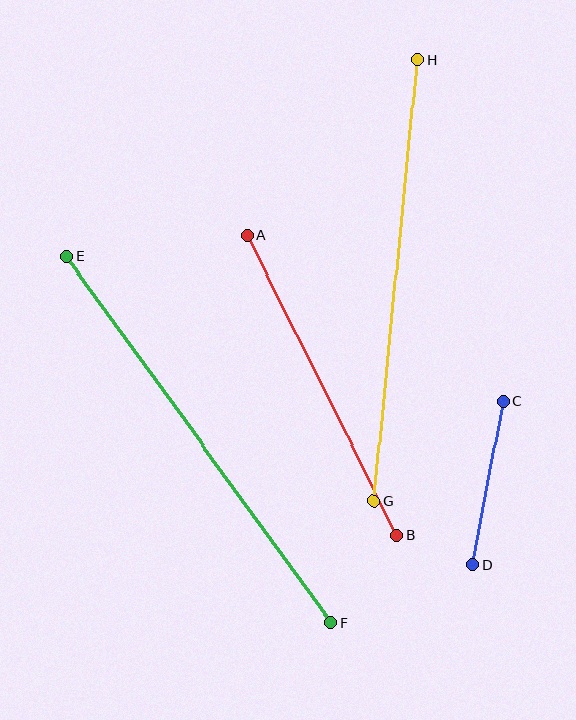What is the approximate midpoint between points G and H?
The midpoint is at approximately (396, 280) pixels.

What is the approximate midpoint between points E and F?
The midpoint is at approximately (199, 439) pixels.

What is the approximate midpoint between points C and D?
The midpoint is at approximately (488, 483) pixels.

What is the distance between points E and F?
The distance is approximately 453 pixels.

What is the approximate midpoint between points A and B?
The midpoint is at approximately (322, 385) pixels.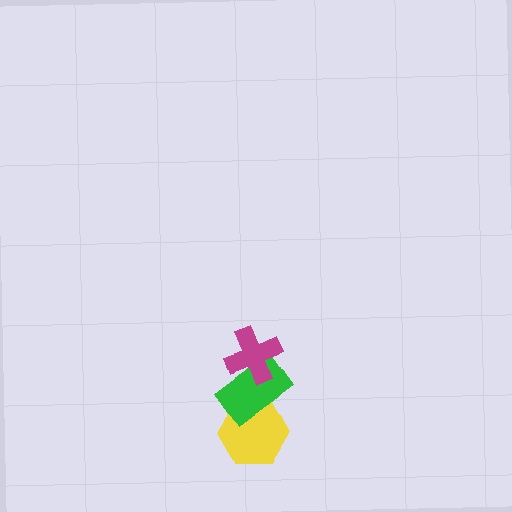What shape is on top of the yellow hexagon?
The green rectangle is on top of the yellow hexagon.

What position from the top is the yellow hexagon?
The yellow hexagon is 3rd from the top.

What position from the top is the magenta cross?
The magenta cross is 1st from the top.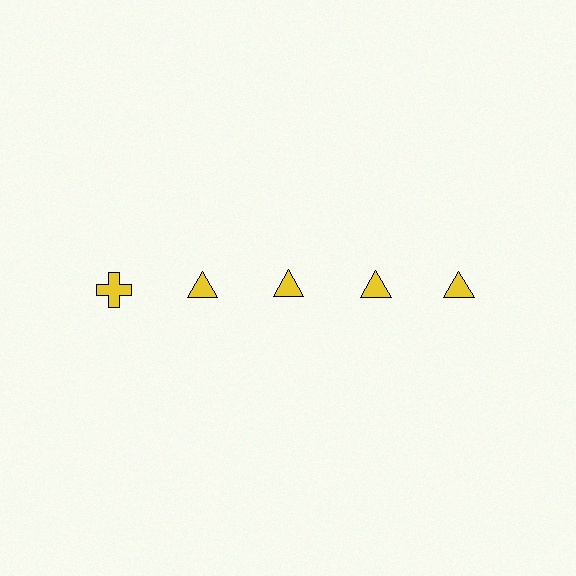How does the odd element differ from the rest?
It has a different shape: cross instead of triangle.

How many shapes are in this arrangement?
There are 5 shapes arranged in a grid pattern.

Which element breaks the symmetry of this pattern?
The yellow cross in the top row, leftmost column breaks the symmetry. All other shapes are yellow triangles.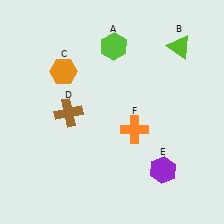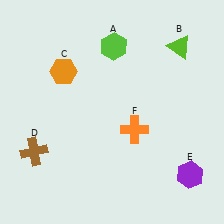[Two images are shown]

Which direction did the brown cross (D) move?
The brown cross (D) moved down.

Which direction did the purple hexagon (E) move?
The purple hexagon (E) moved right.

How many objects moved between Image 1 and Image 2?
2 objects moved between the two images.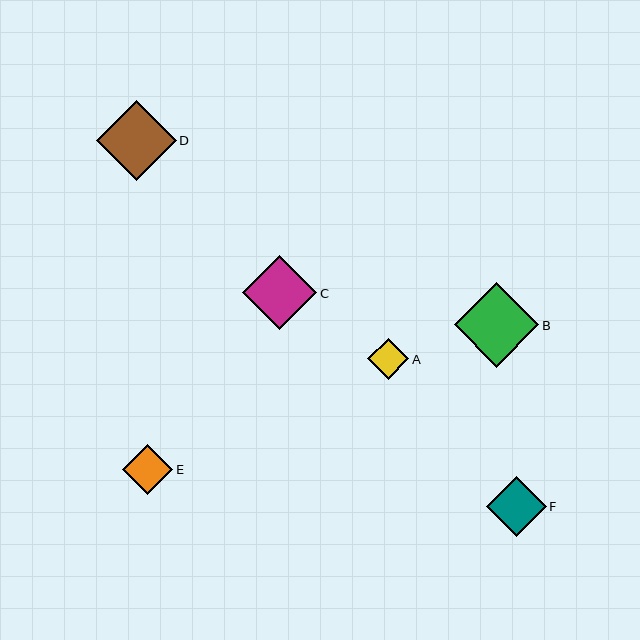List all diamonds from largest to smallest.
From largest to smallest: B, D, C, F, E, A.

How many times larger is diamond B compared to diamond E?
Diamond B is approximately 1.7 times the size of diamond E.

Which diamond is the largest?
Diamond B is the largest with a size of approximately 84 pixels.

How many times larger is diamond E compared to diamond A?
Diamond E is approximately 1.2 times the size of diamond A.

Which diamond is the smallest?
Diamond A is the smallest with a size of approximately 41 pixels.